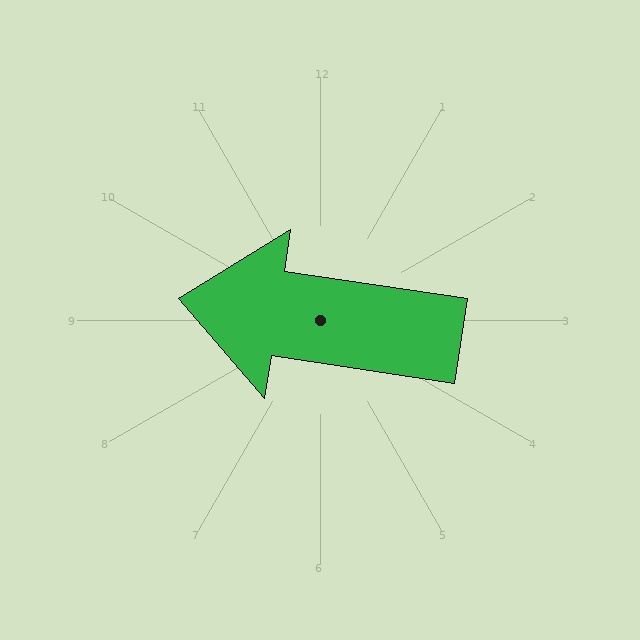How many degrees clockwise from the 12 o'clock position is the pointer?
Approximately 279 degrees.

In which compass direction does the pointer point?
West.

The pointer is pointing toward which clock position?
Roughly 9 o'clock.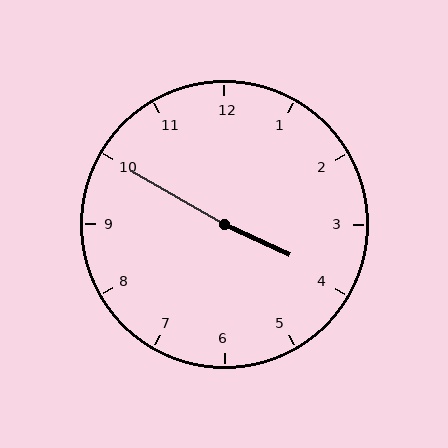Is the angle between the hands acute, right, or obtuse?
It is obtuse.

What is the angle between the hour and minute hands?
Approximately 175 degrees.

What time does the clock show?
3:50.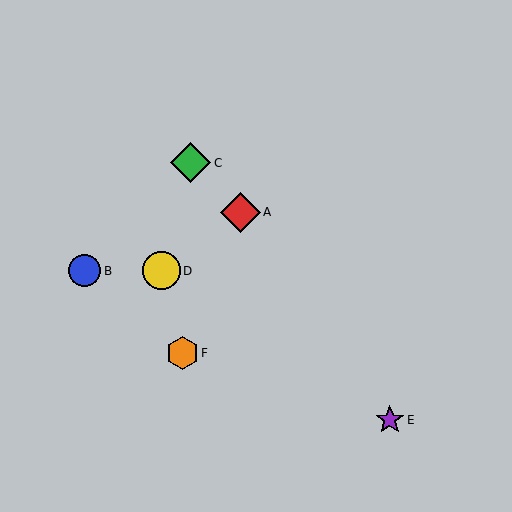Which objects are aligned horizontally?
Objects B, D are aligned horizontally.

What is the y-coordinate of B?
Object B is at y≈271.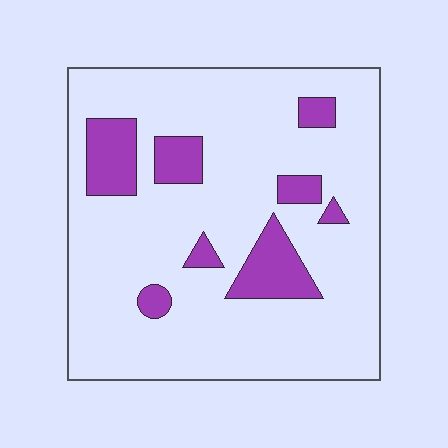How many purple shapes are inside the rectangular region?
8.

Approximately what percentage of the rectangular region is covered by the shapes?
Approximately 15%.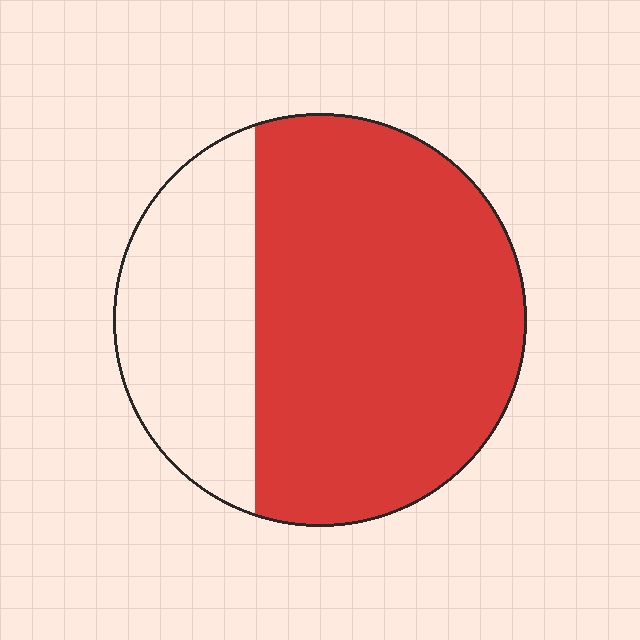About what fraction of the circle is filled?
About two thirds (2/3).